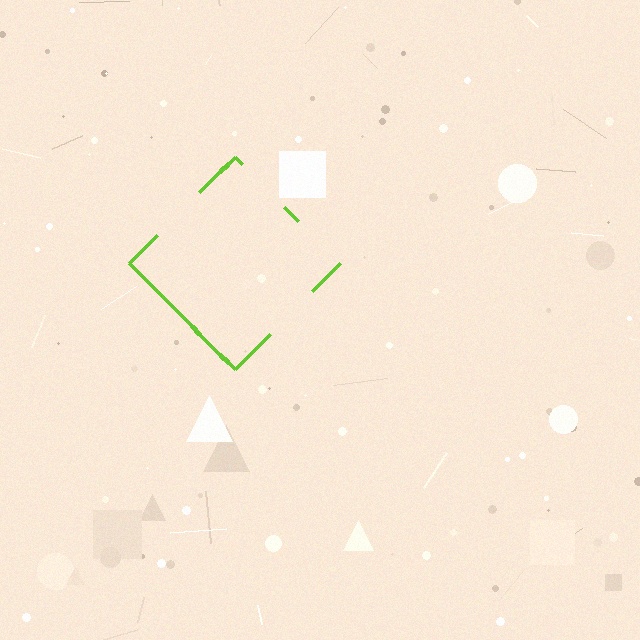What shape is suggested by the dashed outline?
The dashed outline suggests a diamond.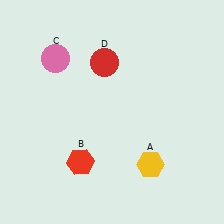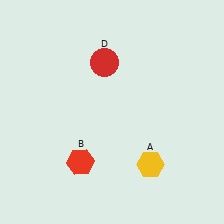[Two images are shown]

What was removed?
The pink circle (C) was removed in Image 2.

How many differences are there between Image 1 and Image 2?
There is 1 difference between the two images.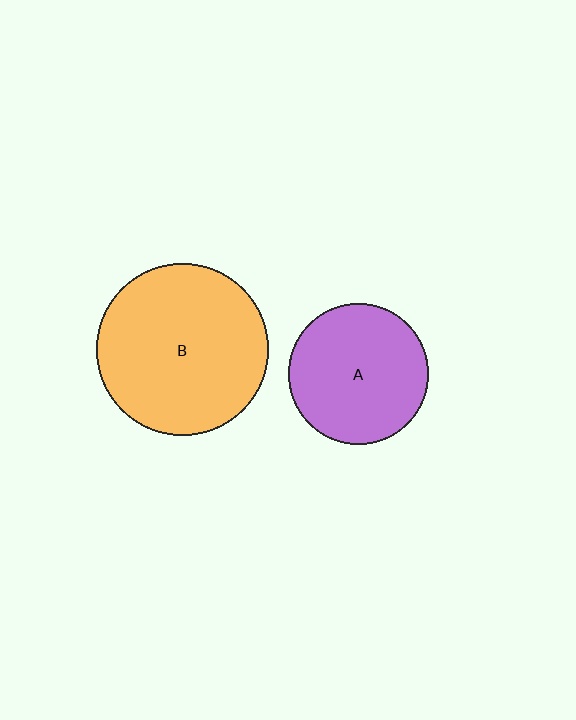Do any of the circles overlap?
No, none of the circles overlap.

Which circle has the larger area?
Circle B (orange).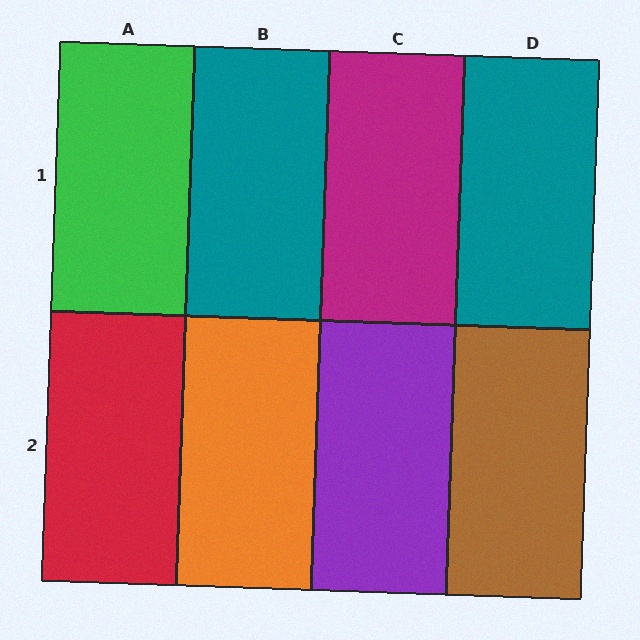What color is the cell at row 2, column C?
Purple.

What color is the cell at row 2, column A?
Red.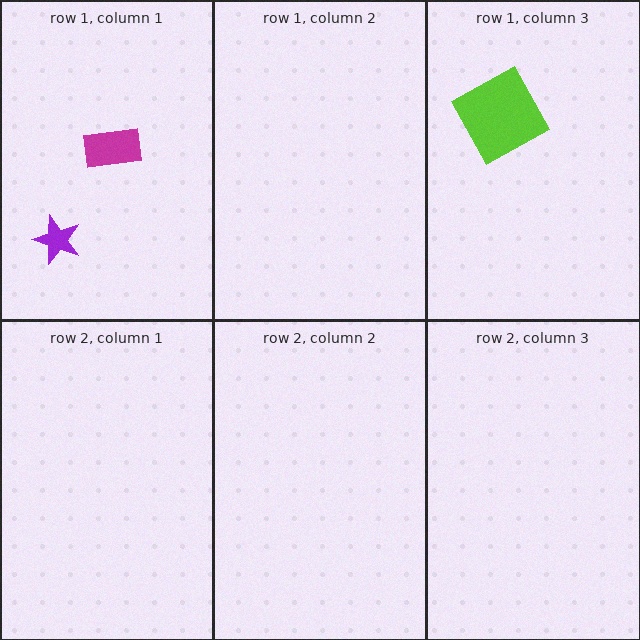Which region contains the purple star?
The row 1, column 1 region.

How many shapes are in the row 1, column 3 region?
1.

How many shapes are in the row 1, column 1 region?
2.